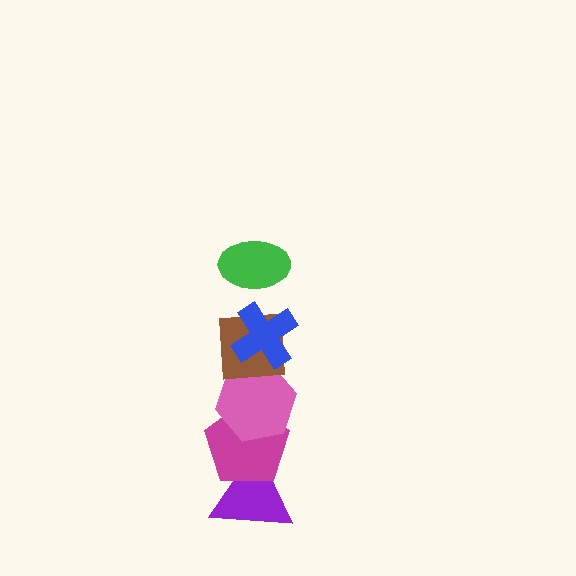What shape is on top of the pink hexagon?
The brown square is on top of the pink hexagon.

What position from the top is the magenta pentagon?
The magenta pentagon is 5th from the top.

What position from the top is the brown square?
The brown square is 3rd from the top.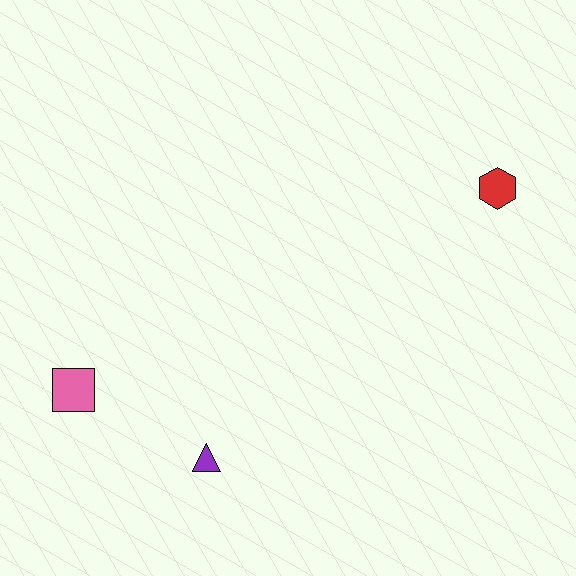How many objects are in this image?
There are 3 objects.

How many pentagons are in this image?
There are no pentagons.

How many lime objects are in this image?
There are no lime objects.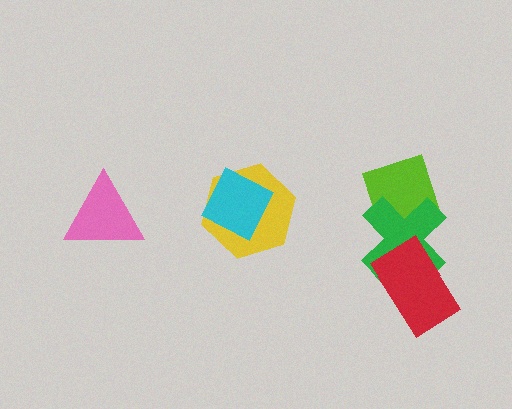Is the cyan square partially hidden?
No, no other shape covers it.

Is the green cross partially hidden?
Yes, it is partially covered by another shape.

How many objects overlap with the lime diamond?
1 object overlaps with the lime diamond.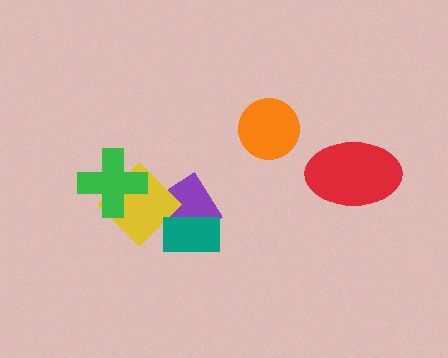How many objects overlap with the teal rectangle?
2 objects overlap with the teal rectangle.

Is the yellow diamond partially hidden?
Yes, it is partially covered by another shape.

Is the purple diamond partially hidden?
Yes, it is partially covered by another shape.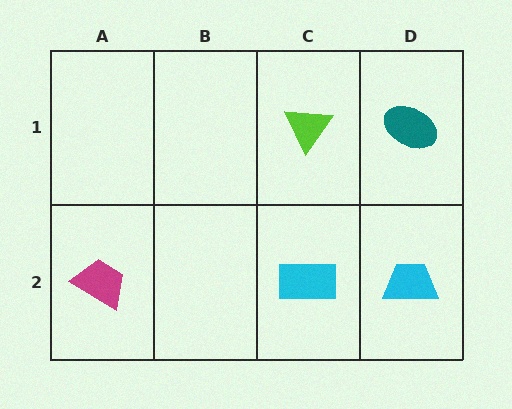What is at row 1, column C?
A lime triangle.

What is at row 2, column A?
A magenta trapezoid.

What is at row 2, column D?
A cyan trapezoid.